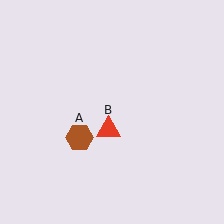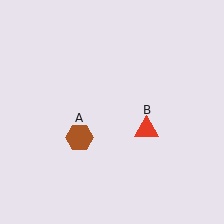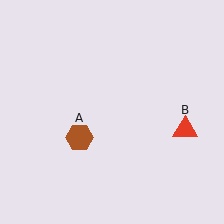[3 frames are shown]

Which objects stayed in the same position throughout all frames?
Brown hexagon (object A) remained stationary.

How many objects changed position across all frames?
1 object changed position: red triangle (object B).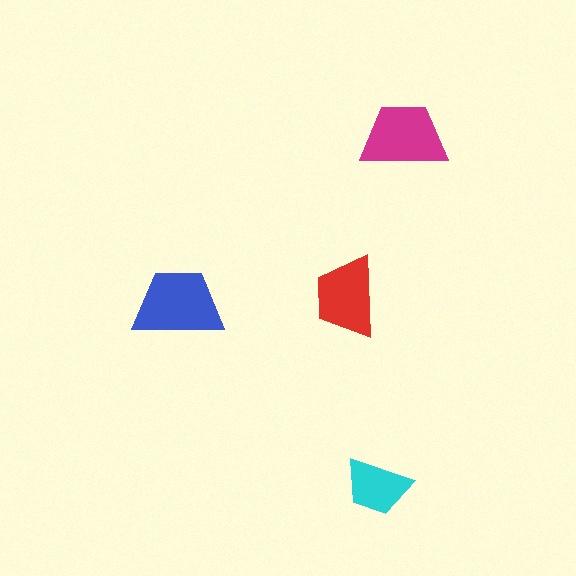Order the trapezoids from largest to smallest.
the blue one, the magenta one, the red one, the cyan one.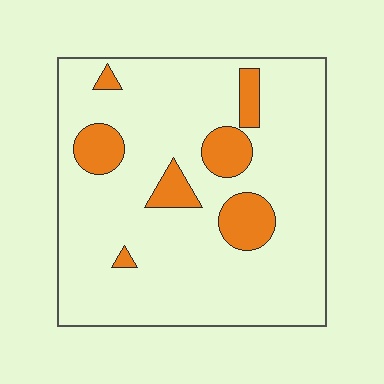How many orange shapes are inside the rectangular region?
7.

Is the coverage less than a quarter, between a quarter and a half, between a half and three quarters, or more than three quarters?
Less than a quarter.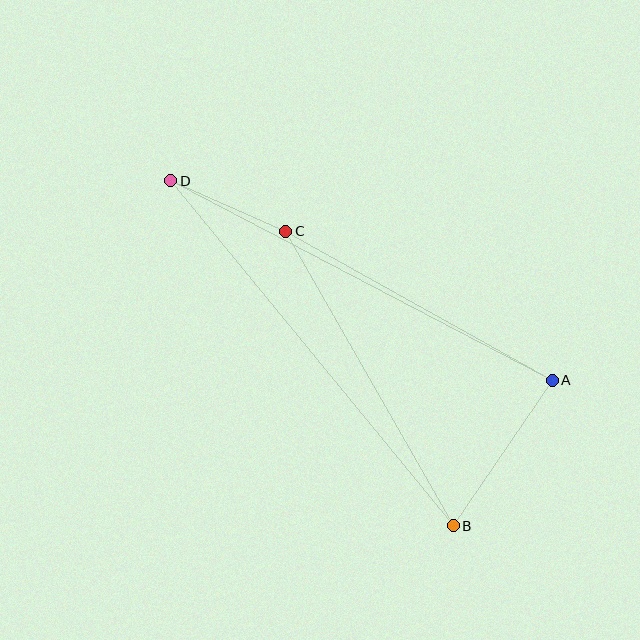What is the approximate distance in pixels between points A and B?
The distance between A and B is approximately 176 pixels.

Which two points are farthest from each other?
Points B and D are farthest from each other.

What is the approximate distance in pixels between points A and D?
The distance between A and D is approximately 430 pixels.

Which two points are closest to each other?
Points C and D are closest to each other.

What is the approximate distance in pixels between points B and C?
The distance between B and C is approximately 338 pixels.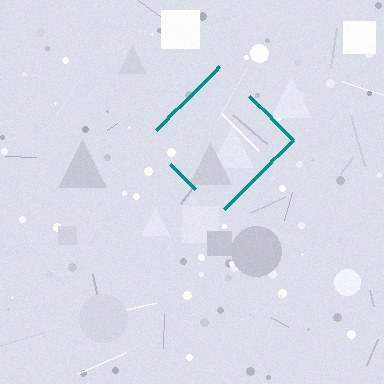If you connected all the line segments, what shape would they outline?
They would outline a diamond.